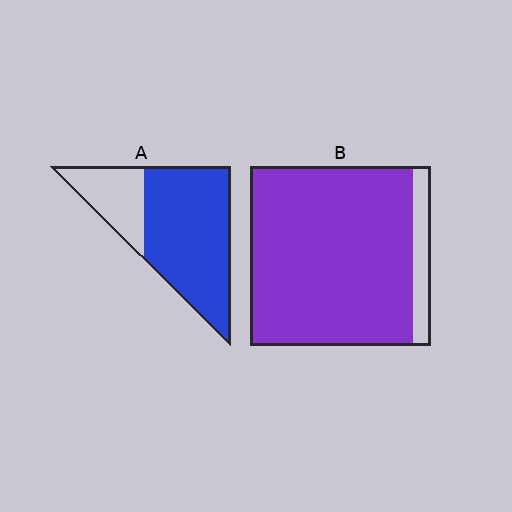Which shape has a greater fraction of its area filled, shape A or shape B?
Shape B.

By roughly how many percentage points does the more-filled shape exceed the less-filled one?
By roughly 15 percentage points (B over A).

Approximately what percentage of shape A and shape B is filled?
A is approximately 75% and B is approximately 90%.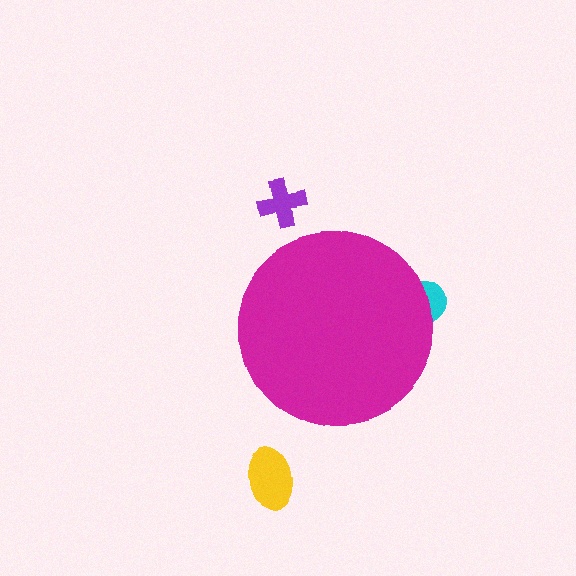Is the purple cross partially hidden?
No, the purple cross is fully visible.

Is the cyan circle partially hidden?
Yes, the cyan circle is partially hidden behind the magenta circle.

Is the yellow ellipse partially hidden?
No, the yellow ellipse is fully visible.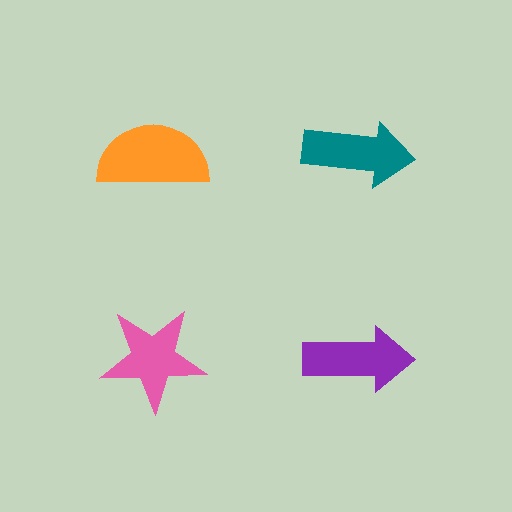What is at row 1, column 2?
A teal arrow.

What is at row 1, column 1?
An orange semicircle.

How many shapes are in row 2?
2 shapes.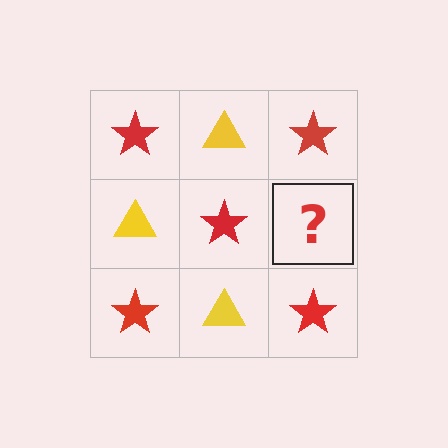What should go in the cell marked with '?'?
The missing cell should contain a yellow triangle.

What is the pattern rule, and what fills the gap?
The rule is that it alternates red star and yellow triangle in a checkerboard pattern. The gap should be filled with a yellow triangle.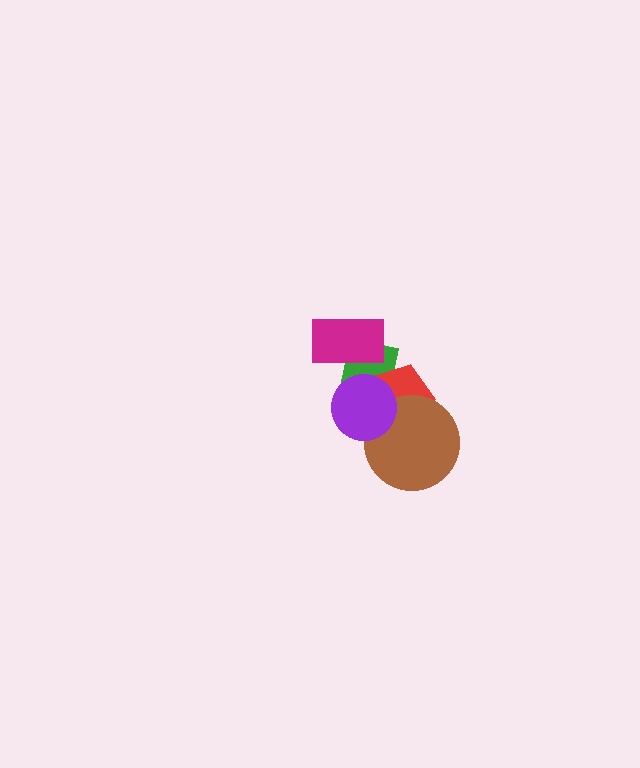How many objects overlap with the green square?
3 objects overlap with the green square.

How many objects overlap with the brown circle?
2 objects overlap with the brown circle.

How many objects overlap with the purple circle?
3 objects overlap with the purple circle.